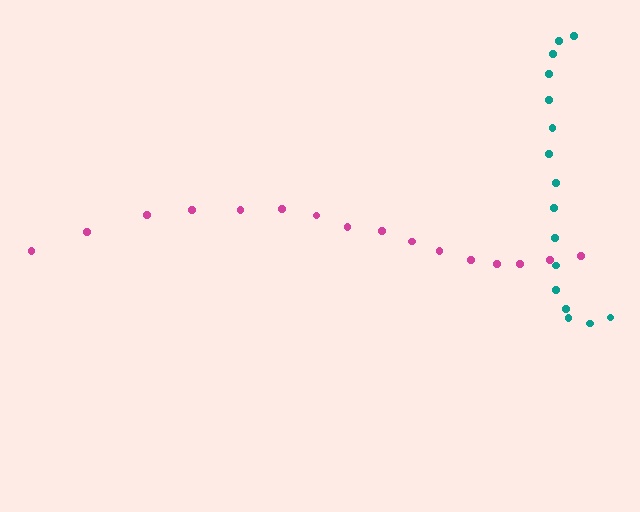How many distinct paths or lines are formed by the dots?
There are 2 distinct paths.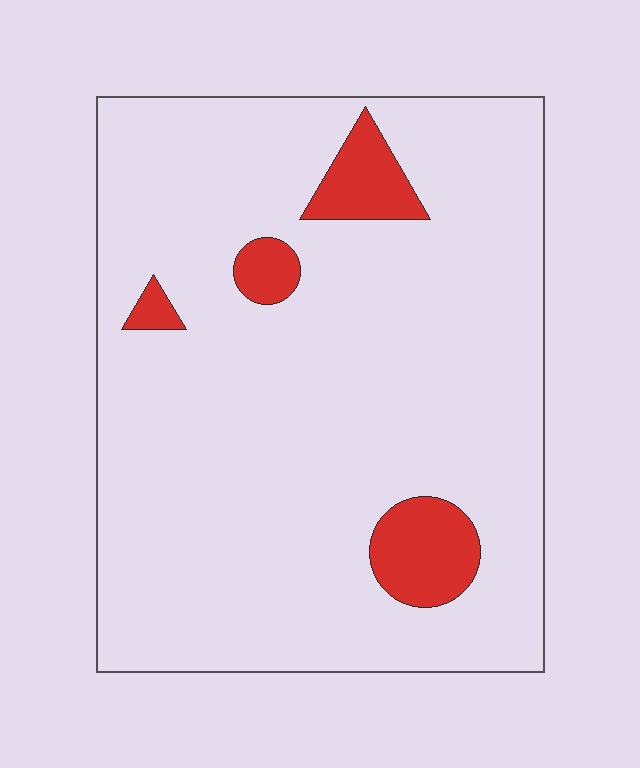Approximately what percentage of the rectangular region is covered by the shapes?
Approximately 10%.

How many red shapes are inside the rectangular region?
4.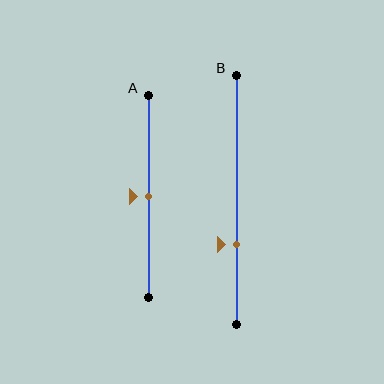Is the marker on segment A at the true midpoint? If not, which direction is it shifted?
Yes, the marker on segment A is at the true midpoint.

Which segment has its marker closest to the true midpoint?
Segment A has its marker closest to the true midpoint.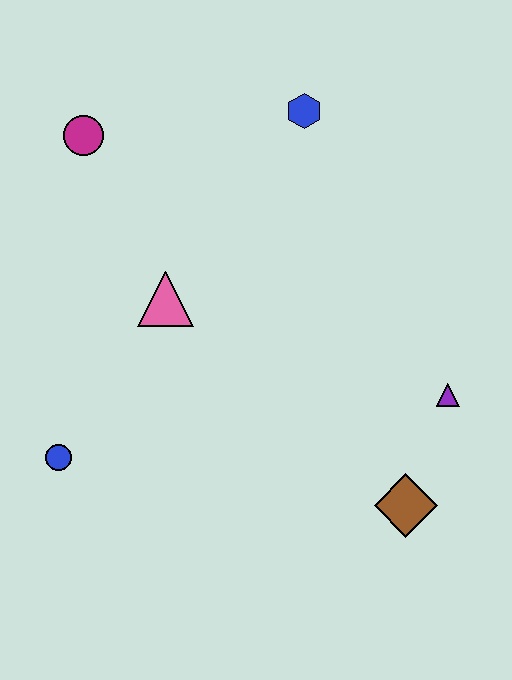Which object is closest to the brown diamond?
The purple triangle is closest to the brown diamond.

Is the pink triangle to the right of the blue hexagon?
No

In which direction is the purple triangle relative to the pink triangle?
The purple triangle is to the right of the pink triangle.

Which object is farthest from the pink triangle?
The brown diamond is farthest from the pink triangle.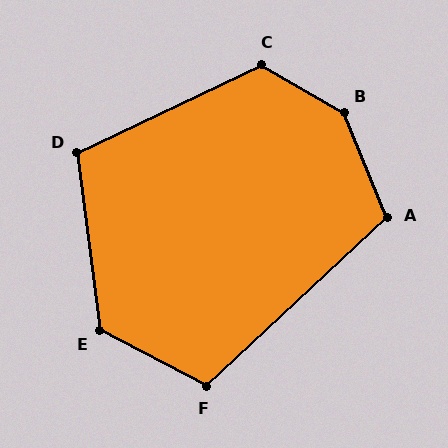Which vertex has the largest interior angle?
B, at approximately 143 degrees.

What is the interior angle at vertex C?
Approximately 124 degrees (obtuse).